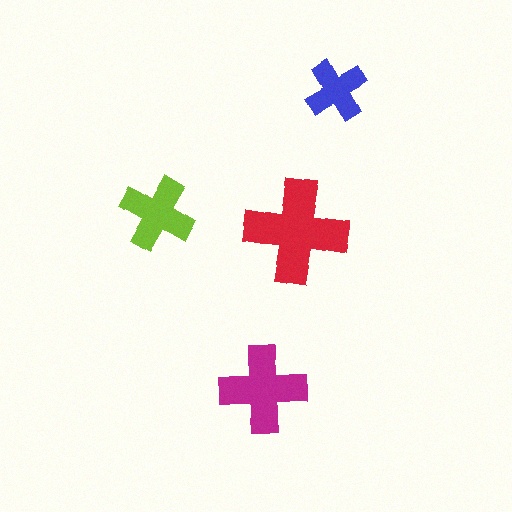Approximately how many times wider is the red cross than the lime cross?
About 1.5 times wider.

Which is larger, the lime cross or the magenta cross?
The magenta one.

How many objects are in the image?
There are 4 objects in the image.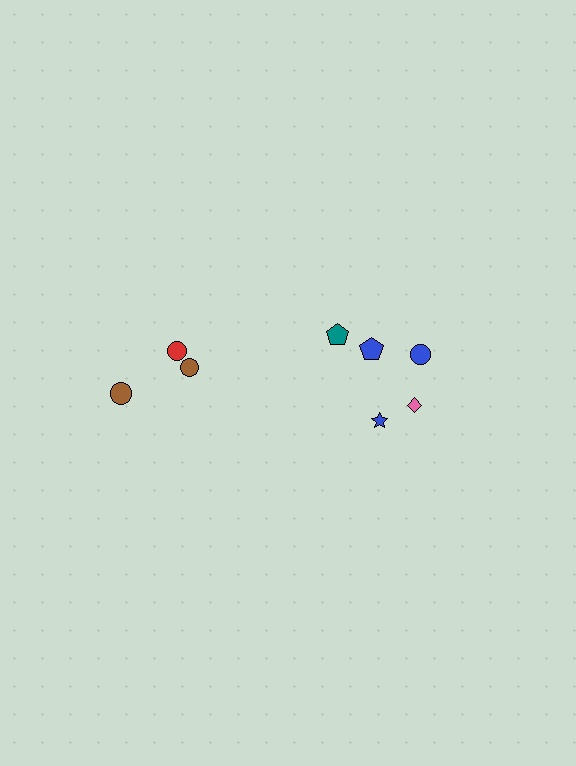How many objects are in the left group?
There are 3 objects.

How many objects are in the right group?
There are 5 objects.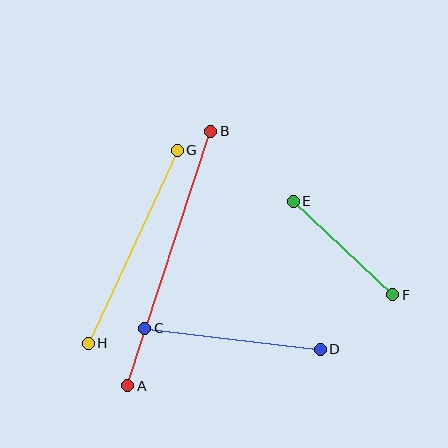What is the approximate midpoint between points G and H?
The midpoint is at approximately (133, 247) pixels.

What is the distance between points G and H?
The distance is approximately 213 pixels.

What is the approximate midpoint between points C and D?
The midpoint is at approximately (233, 339) pixels.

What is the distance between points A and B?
The distance is approximately 267 pixels.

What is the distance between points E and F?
The distance is approximately 137 pixels.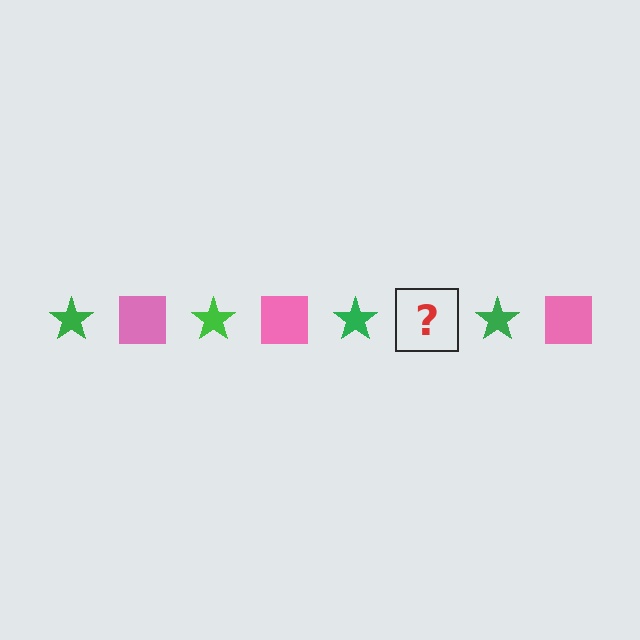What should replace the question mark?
The question mark should be replaced with a pink square.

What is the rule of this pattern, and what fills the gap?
The rule is that the pattern alternates between green star and pink square. The gap should be filled with a pink square.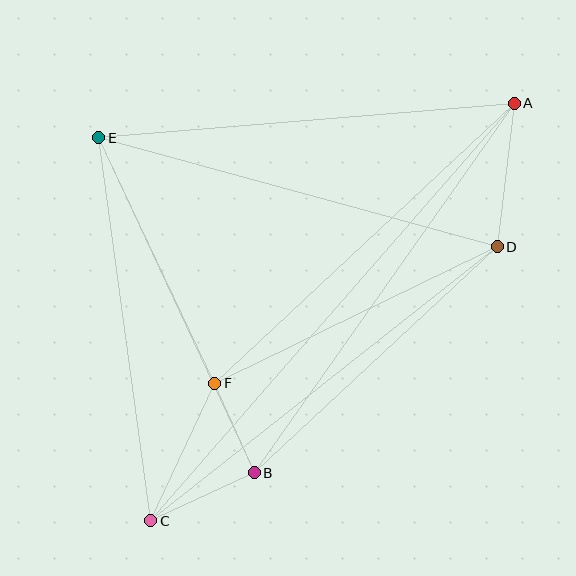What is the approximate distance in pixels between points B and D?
The distance between B and D is approximately 332 pixels.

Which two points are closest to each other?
Points B and F are closest to each other.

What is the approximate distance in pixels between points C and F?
The distance between C and F is approximately 151 pixels.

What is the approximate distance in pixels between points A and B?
The distance between A and B is approximately 452 pixels.